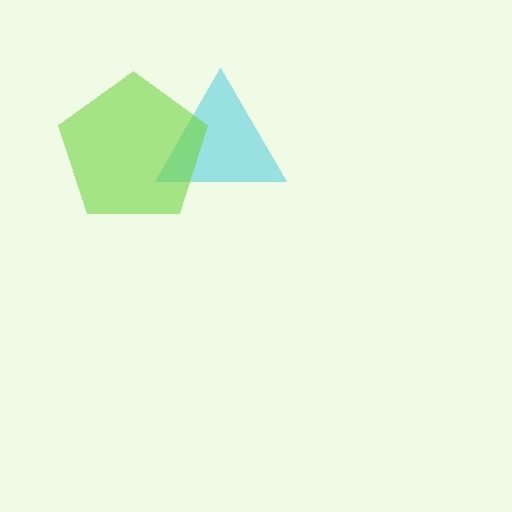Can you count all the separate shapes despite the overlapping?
Yes, there are 2 separate shapes.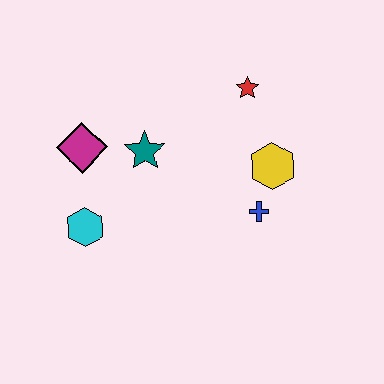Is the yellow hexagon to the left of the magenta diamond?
No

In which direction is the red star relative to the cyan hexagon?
The red star is to the right of the cyan hexagon.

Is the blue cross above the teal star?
No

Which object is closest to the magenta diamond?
The teal star is closest to the magenta diamond.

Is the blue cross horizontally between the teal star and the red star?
No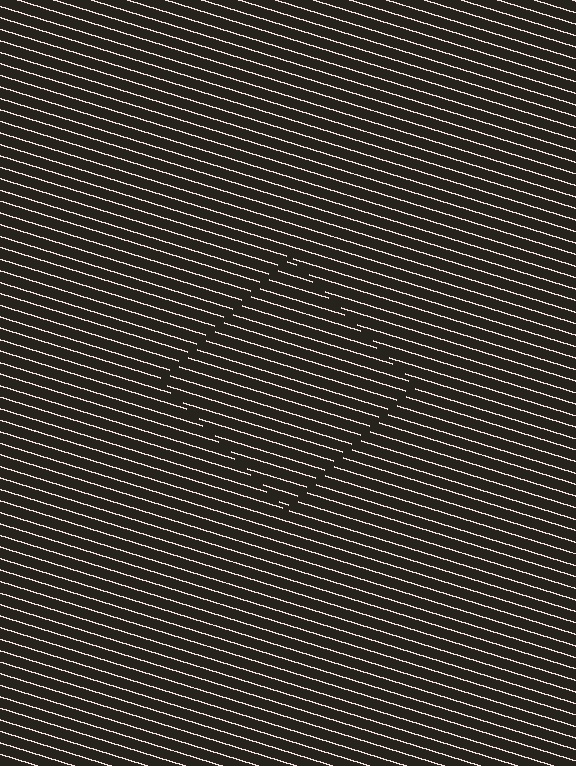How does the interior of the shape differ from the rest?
The interior of the shape contains the same grating, shifted by half a period — the contour is defined by the phase discontinuity where line-ends from the inner and outer gratings abut.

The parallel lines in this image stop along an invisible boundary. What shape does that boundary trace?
An illusory square. The interior of the shape contains the same grating, shifted by half a period — the contour is defined by the phase discontinuity where line-ends from the inner and outer gratings abut.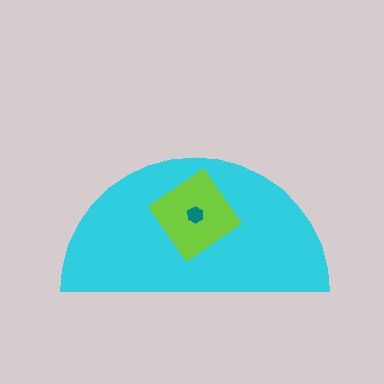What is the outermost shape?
The cyan semicircle.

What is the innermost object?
The teal hexagon.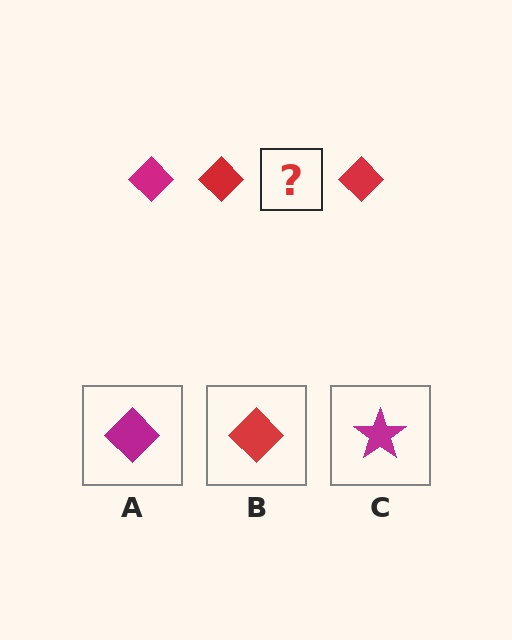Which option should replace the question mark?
Option A.